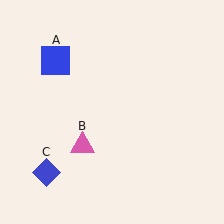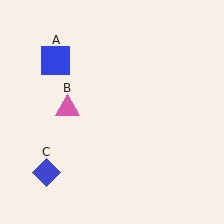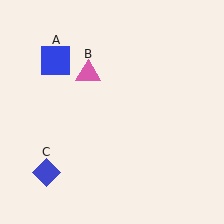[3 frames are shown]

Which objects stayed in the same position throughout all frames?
Blue square (object A) and blue diamond (object C) remained stationary.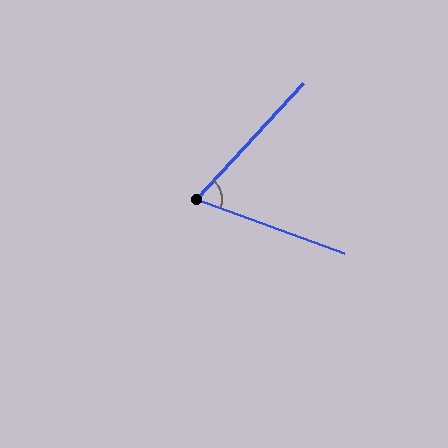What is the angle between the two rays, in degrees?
Approximately 67 degrees.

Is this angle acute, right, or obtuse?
It is acute.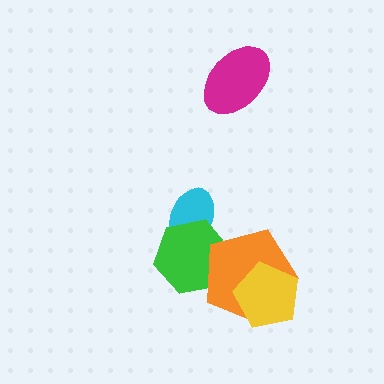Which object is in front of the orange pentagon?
The yellow pentagon is in front of the orange pentagon.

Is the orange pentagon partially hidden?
Yes, it is partially covered by another shape.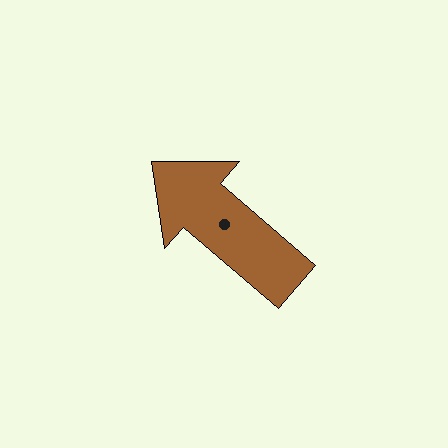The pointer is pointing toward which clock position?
Roughly 10 o'clock.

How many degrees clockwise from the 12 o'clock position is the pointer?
Approximately 311 degrees.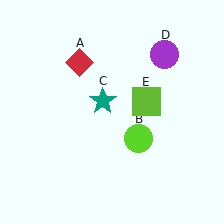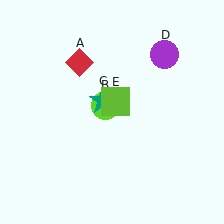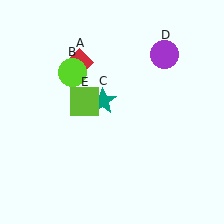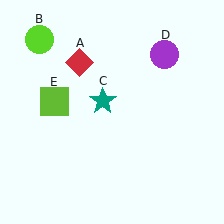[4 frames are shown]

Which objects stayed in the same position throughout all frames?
Red diamond (object A) and teal star (object C) and purple circle (object D) remained stationary.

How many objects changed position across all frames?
2 objects changed position: lime circle (object B), lime square (object E).